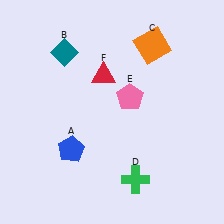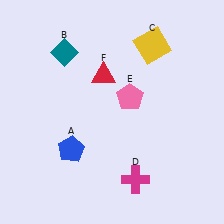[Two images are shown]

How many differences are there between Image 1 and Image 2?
There are 2 differences between the two images.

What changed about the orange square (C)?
In Image 1, C is orange. In Image 2, it changed to yellow.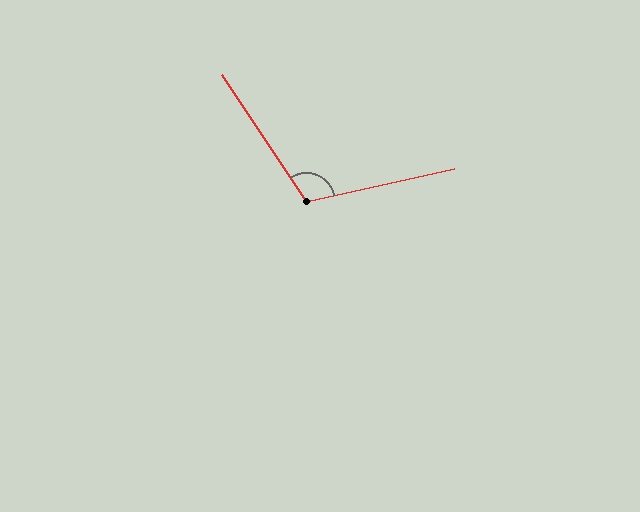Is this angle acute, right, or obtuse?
It is obtuse.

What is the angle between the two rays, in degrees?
Approximately 111 degrees.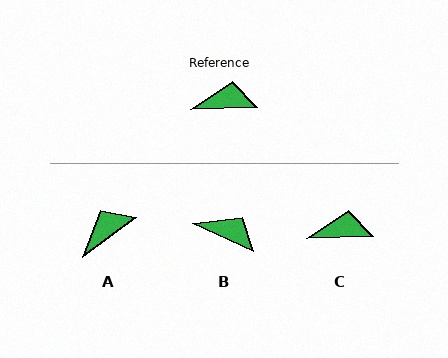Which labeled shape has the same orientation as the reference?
C.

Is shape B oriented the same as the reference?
No, it is off by about 26 degrees.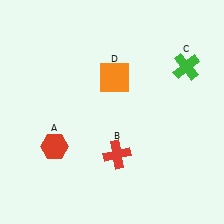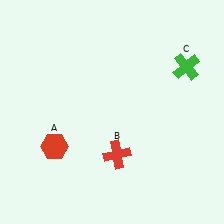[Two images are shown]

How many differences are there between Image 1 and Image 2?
There is 1 difference between the two images.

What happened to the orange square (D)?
The orange square (D) was removed in Image 2. It was in the top-right area of Image 1.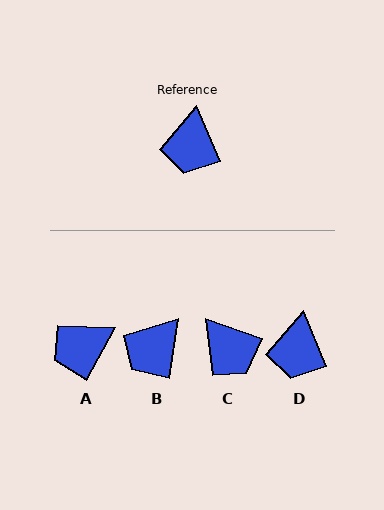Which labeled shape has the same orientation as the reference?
D.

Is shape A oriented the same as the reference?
No, it is off by about 51 degrees.